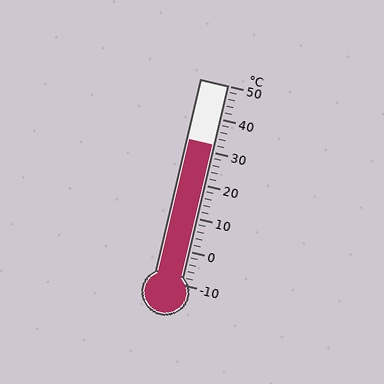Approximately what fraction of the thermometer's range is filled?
The thermometer is filled to approximately 70% of its range.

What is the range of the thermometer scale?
The thermometer scale ranges from -10°C to 50°C.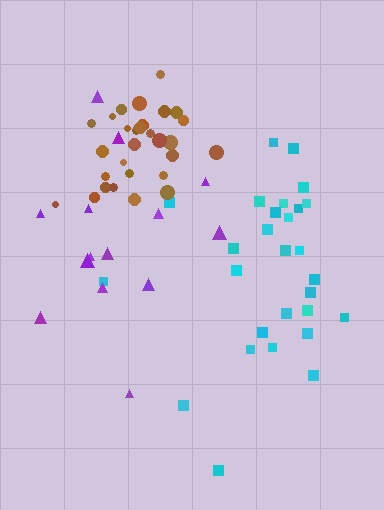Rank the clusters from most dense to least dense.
brown, cyan, purple.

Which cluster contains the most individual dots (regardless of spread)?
Brown (29).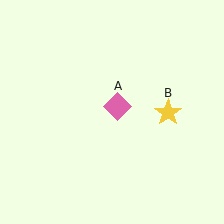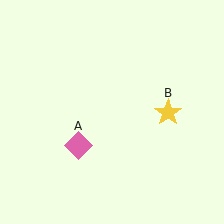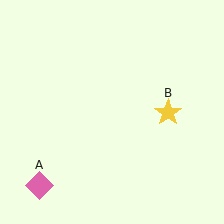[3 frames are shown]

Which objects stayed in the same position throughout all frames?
Yellow star (object B) remained stationary.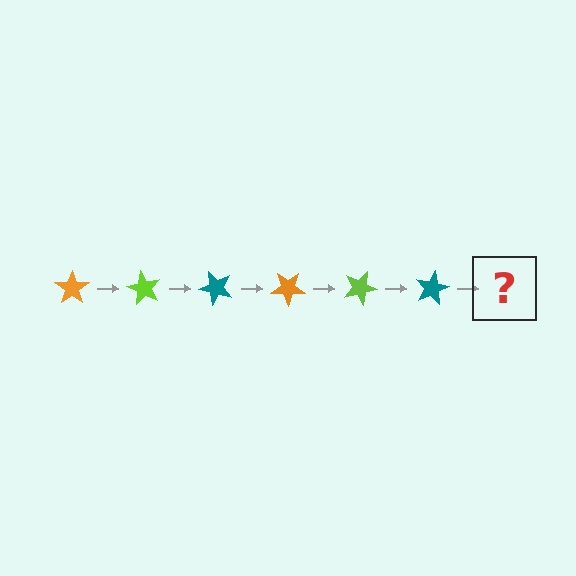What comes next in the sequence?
The next element should be an orange star, rotated 360 degrees from the start.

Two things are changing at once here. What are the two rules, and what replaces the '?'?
The two rules are that it rotates 60 degrees each step and the color cycles through orange, lime, and teal. The '?' should be an orange star, rotated 360 degrees from the start.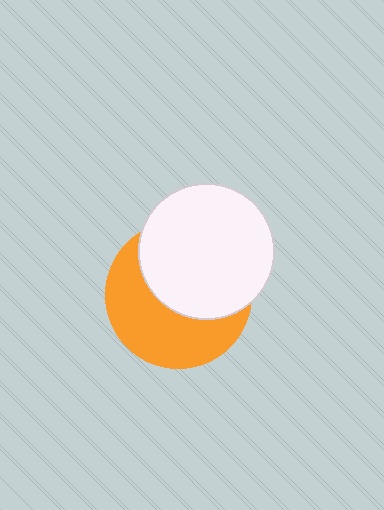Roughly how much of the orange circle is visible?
About half of it is visible (roughly 49%).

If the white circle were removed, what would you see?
You would see the complete orange circle.